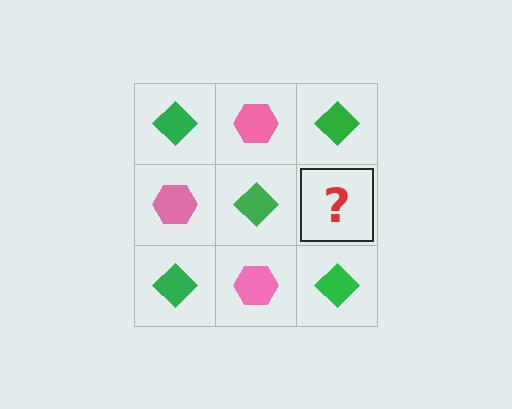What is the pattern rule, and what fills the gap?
The rule is that it alternates green diamond and pink hexagon in a checkerboard pattern. The gap should be filled with a pink hexagon.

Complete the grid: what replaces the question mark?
The question mark should be replaced with a pink hexagon.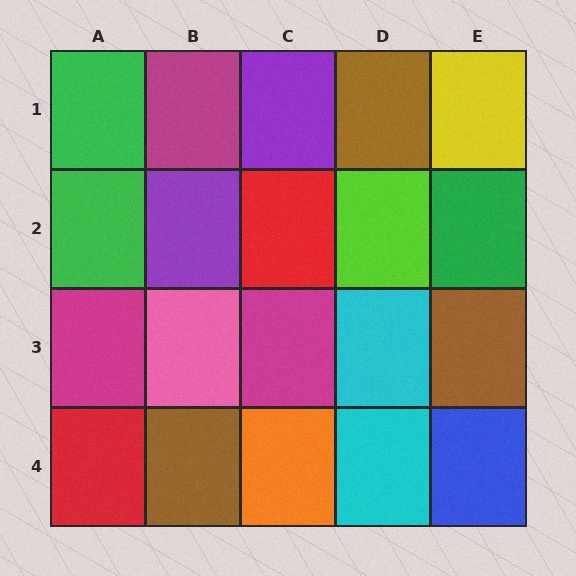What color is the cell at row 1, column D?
Brown.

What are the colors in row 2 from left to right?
Green, purple, red, lime, green.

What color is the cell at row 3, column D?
Cyan.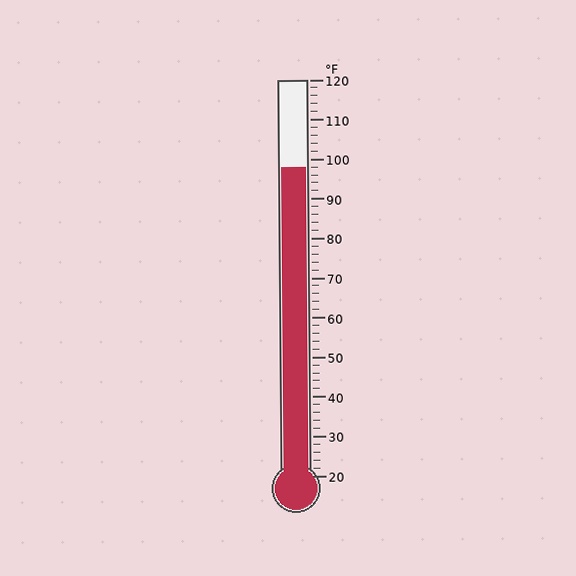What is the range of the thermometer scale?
The thermometer scale ranges from 20°F to 120°F.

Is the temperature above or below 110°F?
The temperature is below 110°F.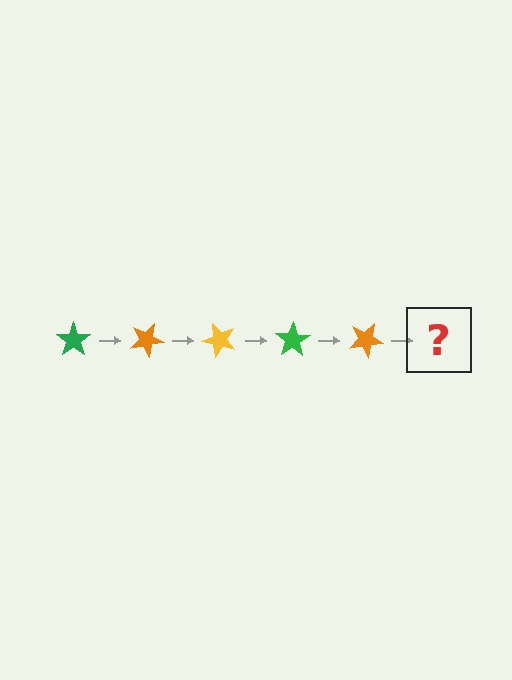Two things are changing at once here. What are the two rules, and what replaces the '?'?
The two rules are that it rotates 25 degrees each step and the color cycles through green, orange, and yellow. The '?' should be a yellow star, rotated 125 degrees from the start.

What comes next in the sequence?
The next element should be a yellow star, rotated 125 degrees from the start.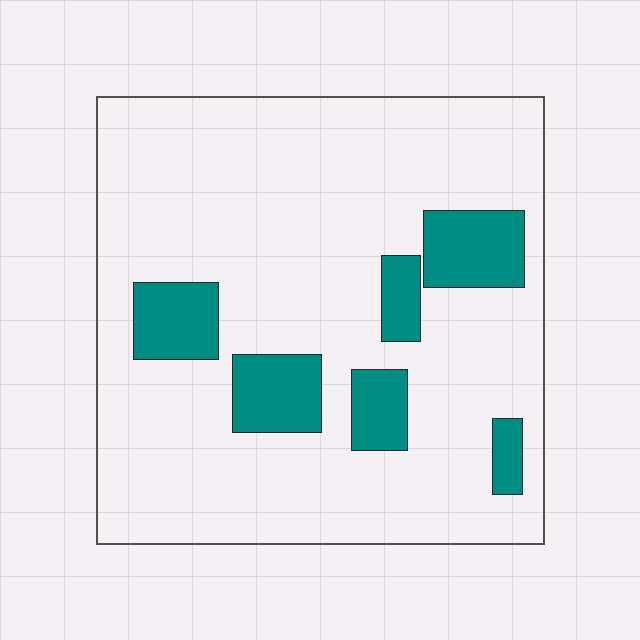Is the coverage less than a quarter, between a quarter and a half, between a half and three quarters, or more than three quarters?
Less than a quarter.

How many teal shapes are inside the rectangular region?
6.